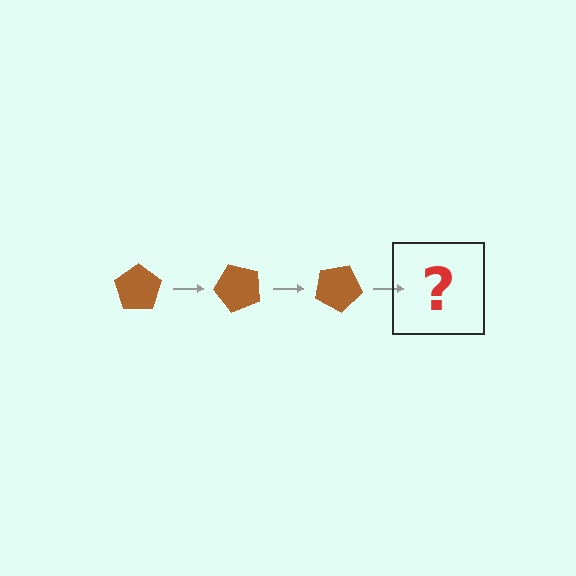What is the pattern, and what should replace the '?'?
The pattern is that the pentagon rotates 50 degrees each step. The '?' should be a brown pentagon rotated 150 degrees.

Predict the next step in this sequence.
The next step is a brown pentagon rotated 150 degrees.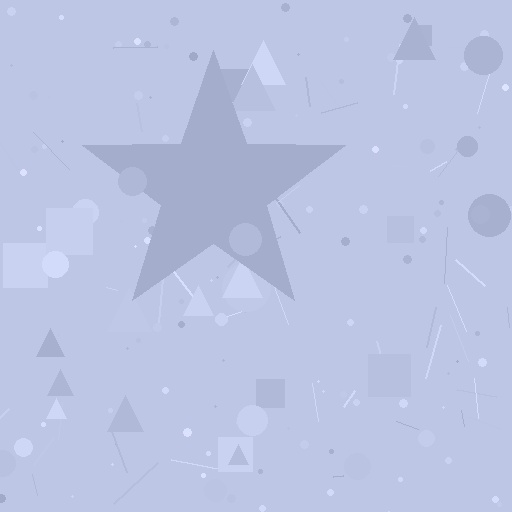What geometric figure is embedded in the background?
A star is embedded in the background.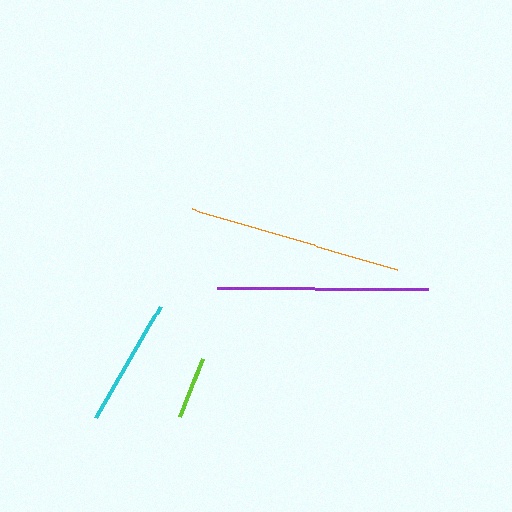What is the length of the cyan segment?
The cyan segment is approximately 128 pixels long.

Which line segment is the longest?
The orange line is the longest at approximately 213 pixels.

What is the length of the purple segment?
The purple segment is approximately 211 pixels long.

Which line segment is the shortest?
The lime line is the shortest at approximately 63 pixels.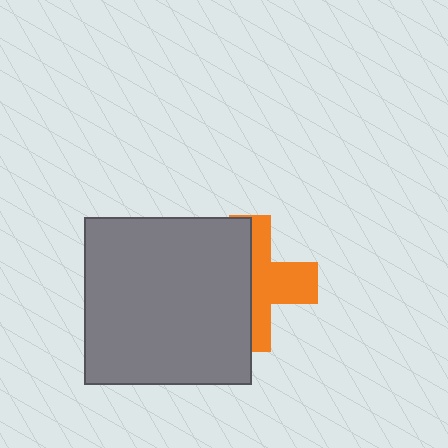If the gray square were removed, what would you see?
You would see the complete orange cross.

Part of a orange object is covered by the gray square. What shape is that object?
It is a cross.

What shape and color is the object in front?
The object in front is a gray square.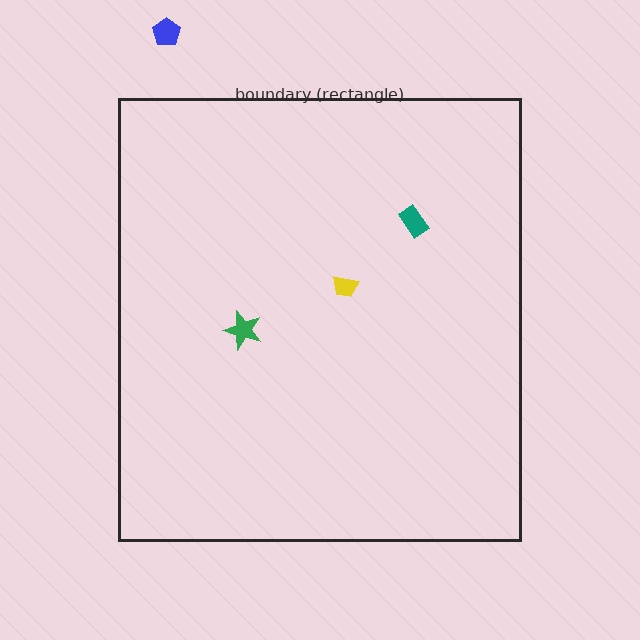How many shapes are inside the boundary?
3 inside, 1 outside.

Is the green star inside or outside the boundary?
Inside.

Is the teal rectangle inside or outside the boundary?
Inside.